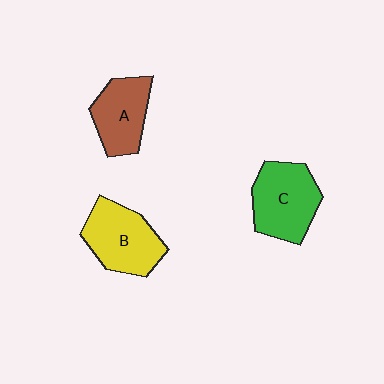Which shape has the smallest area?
Shape A (brown).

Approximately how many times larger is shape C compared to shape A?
Approximately 1.2 times.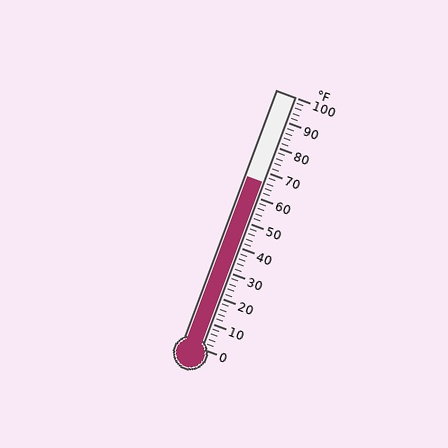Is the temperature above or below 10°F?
The temperature is above 10°F.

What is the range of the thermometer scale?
The thermometer scale ranges from 0°F to 100°F.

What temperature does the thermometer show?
The thermometer shows approximately 66°F.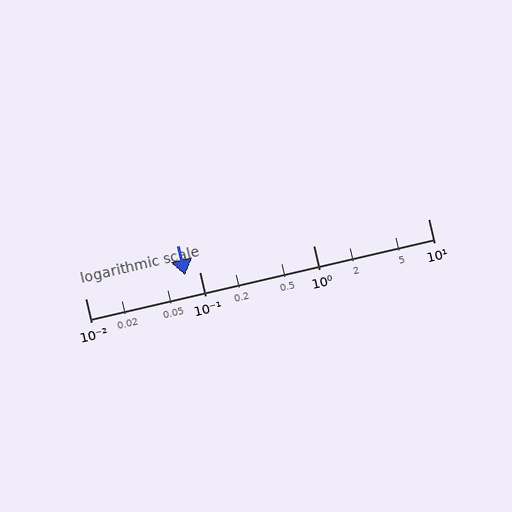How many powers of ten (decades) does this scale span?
The scale spans 3 decades, from 0.01 to 10.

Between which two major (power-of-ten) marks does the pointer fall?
The pointer is between 0.01 and 0.1.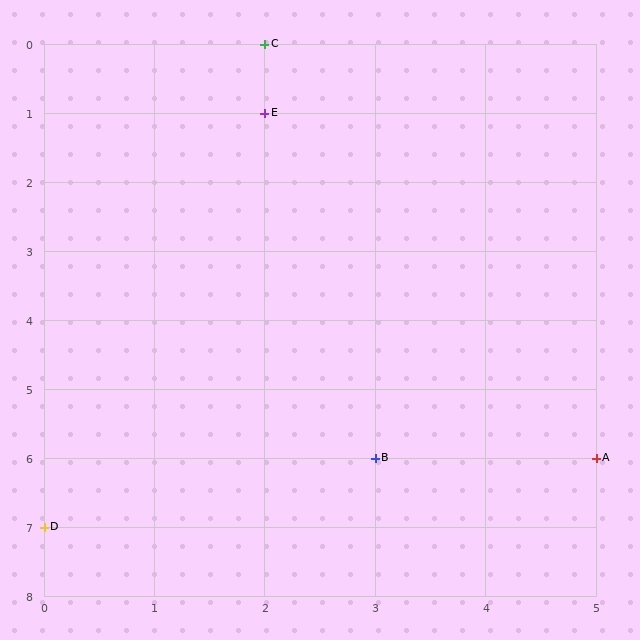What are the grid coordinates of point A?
Point A is at grid coordinates (5, 6).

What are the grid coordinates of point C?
Point C is at grid coordinates (2, 0).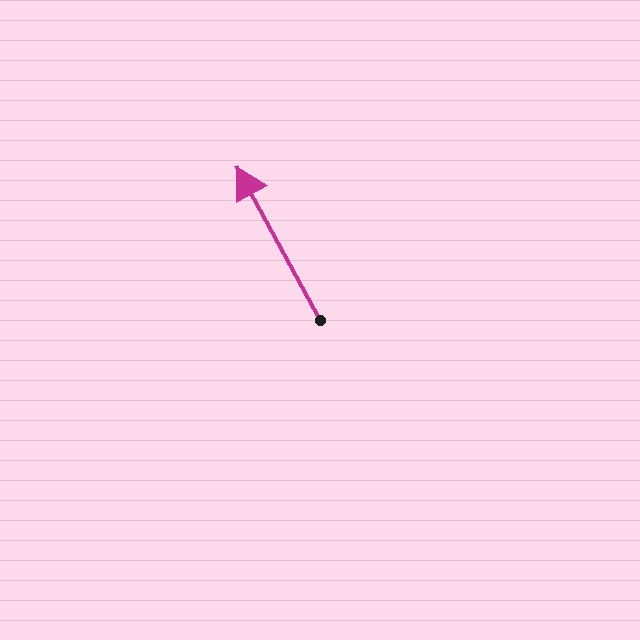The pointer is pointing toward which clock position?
Roughly 11 o'clock.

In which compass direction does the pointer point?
Northwest.